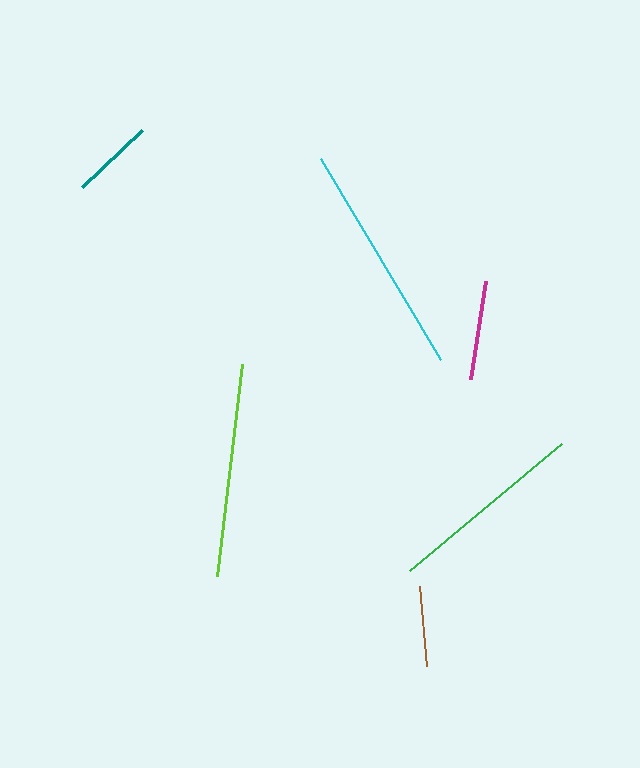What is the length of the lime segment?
The lime segment is approximately 214 pixels long.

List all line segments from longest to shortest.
From longest to shortest: cyan, lime, green, magenta, teal, brown.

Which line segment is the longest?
The cyan line is the longest at approximately 234 pixels.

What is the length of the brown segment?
The brown segment is approximately 80 pixels long.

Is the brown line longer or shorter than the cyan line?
The cyan line is longer than the brown line.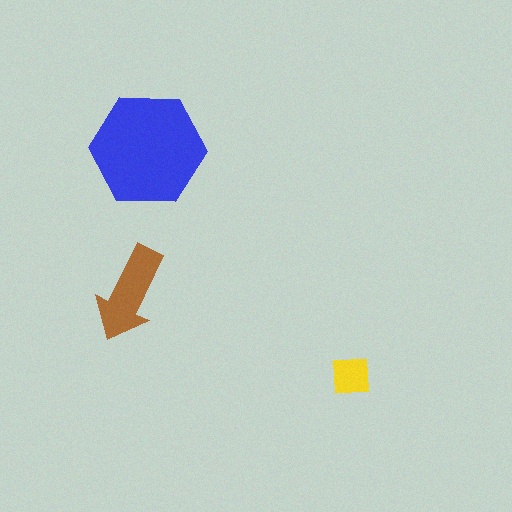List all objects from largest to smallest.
The blue hexagon, the brown arrow, the yellow square.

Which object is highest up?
The blue hexagon is topmost.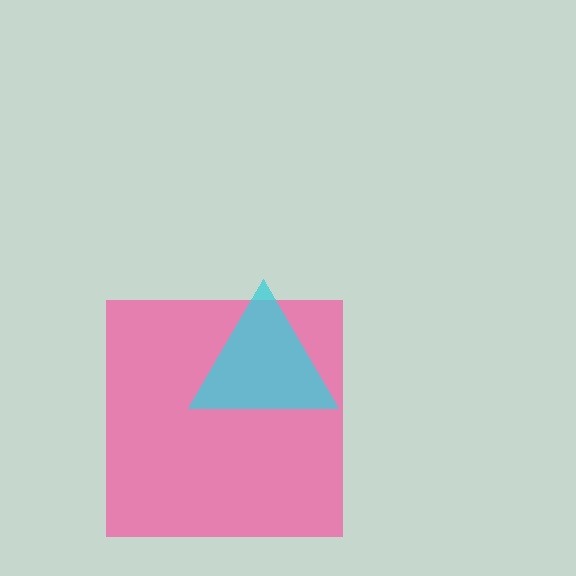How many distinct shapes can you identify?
There are 2 distinct shapes: a pink square, a cyan triangle.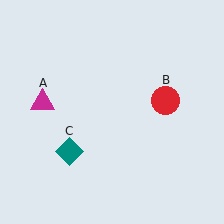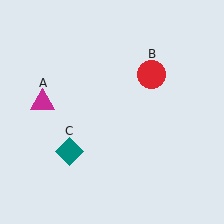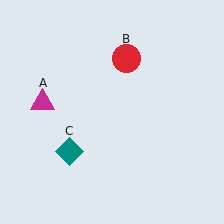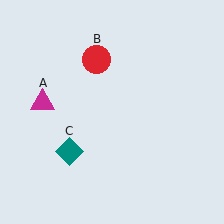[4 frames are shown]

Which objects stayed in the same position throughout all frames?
Magenta triangle (object A) and teal diamond (object C) remained stationary.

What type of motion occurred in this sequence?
The red circle (object B) rotated counterclockwise around the center of the scene.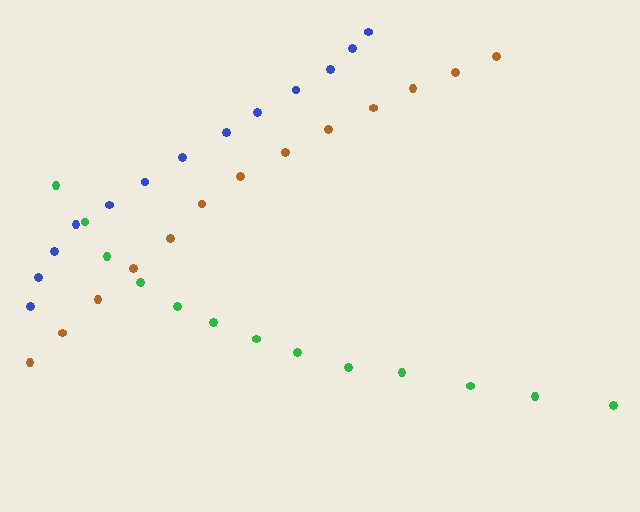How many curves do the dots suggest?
There are 3 distinct paths.